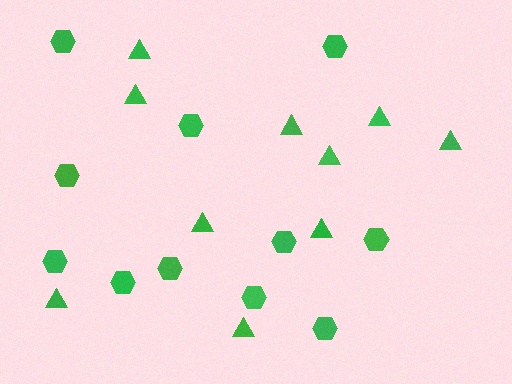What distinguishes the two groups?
There are 2 groups: one group of triangles (10) and one group of hexagons (11).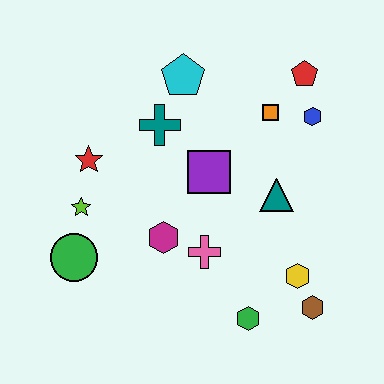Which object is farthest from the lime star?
The red pentagon is farthest from the lime star.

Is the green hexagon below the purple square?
Yes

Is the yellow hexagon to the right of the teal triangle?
Yes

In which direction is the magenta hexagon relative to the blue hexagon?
The magenta hexagon is to the left of the blue hexagon.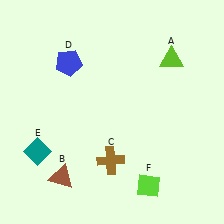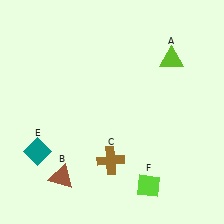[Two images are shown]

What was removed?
The blue pentagon (D) was removed in Image 2.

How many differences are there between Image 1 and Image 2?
There is 1 difference between the two images.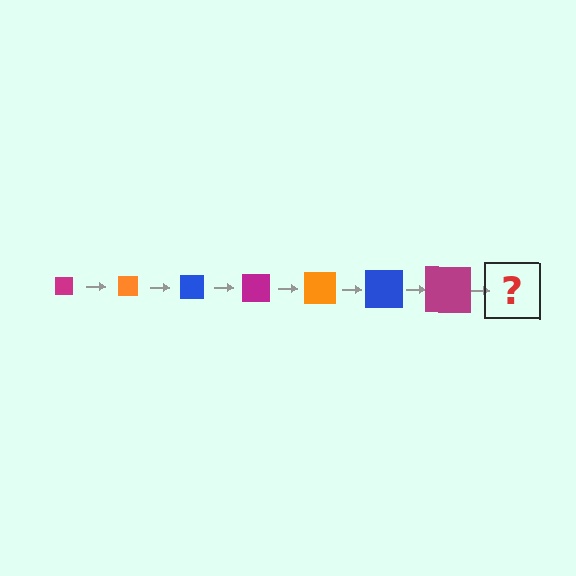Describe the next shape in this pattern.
It should be an orange square, larger than the previous one.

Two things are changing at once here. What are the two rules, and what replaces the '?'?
The two rules are that the square grows larger each step and the color cycles through magenta, orange, and blue. The '?' should be an orange square, larger than the previous one.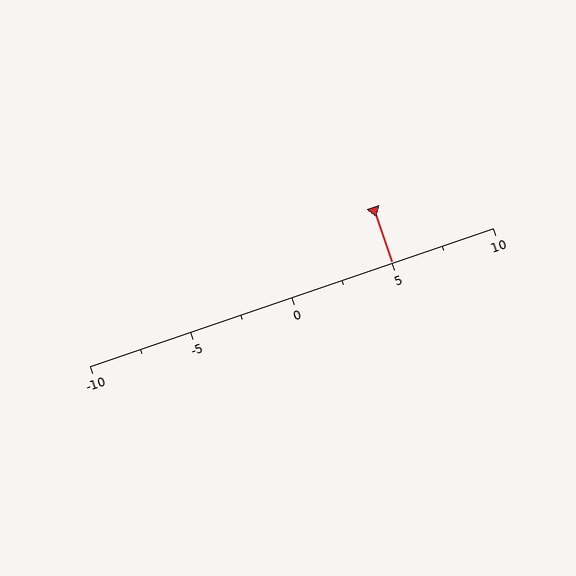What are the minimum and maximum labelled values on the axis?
The axis runs from -10 to 10.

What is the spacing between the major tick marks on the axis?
The major ticks are spaced 5 apart.